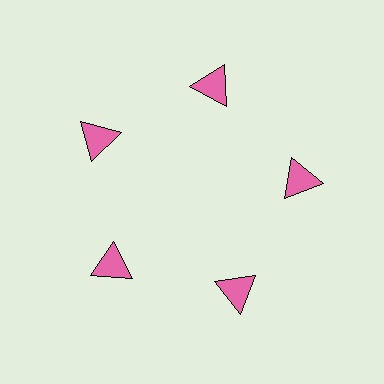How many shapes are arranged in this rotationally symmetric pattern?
There are 5 shapes, arranged in 5 groups of 1.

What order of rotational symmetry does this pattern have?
This pattern has 5-fold rotational symmetry.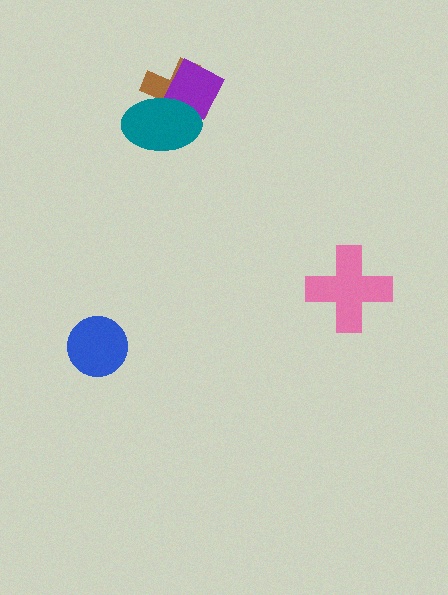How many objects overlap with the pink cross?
0 objects overlap with the pink cross.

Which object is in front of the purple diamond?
The teal ellipse is in front of the purple diamond.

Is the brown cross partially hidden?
Yes, it is partially covered by another shape.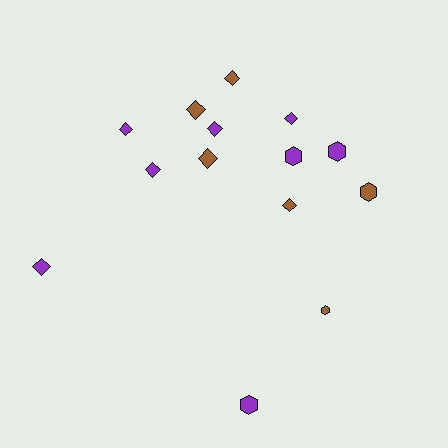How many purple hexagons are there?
There are 3 purple hexagons.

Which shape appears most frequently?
Diamond, with 9 objects.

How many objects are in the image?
There are 14 objects.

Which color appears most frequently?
Purple, with 8 objects.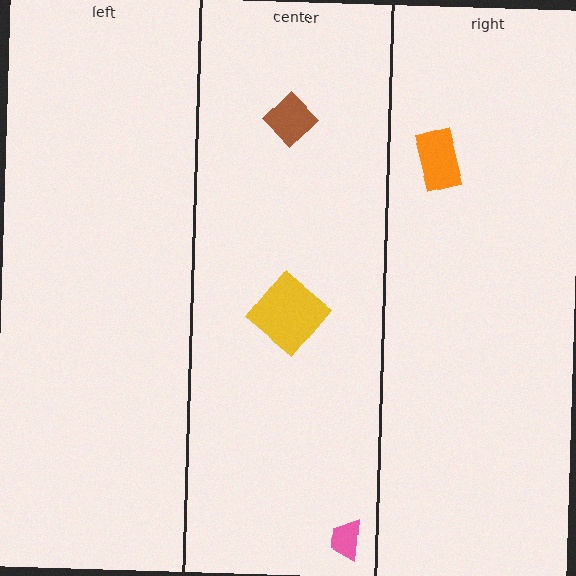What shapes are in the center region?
The brown diamond, the yellow diamond, the pink trapezoid.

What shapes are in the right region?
The orange rectangle.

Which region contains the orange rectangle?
The right region.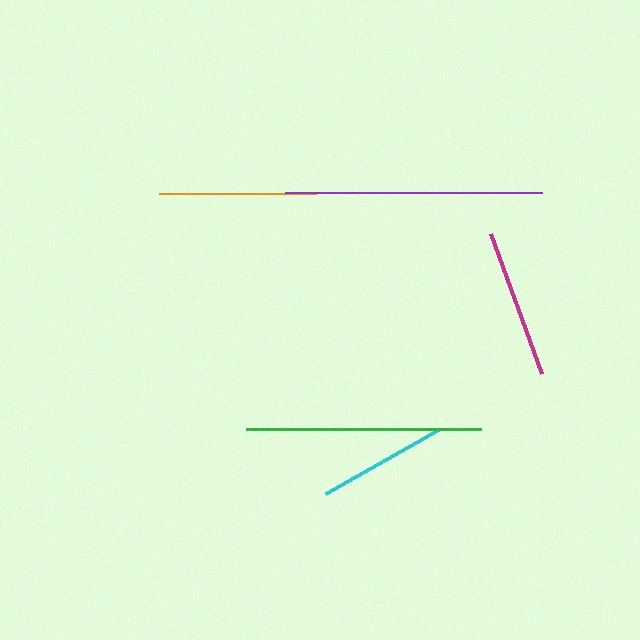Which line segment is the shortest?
The cyan line is the shortest at approximately 130 pixels.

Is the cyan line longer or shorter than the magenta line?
The magenta line is longer than the cyan line.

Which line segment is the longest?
The purple line is the longest at approximately 257 pixels.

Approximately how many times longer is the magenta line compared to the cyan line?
The magenta line is approximately 1.1 times the length of the cyan line.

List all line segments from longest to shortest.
From longest to shortest: purple, green, orange, magenta, cyan.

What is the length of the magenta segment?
The magenta segment is approximately 148 pixels long.